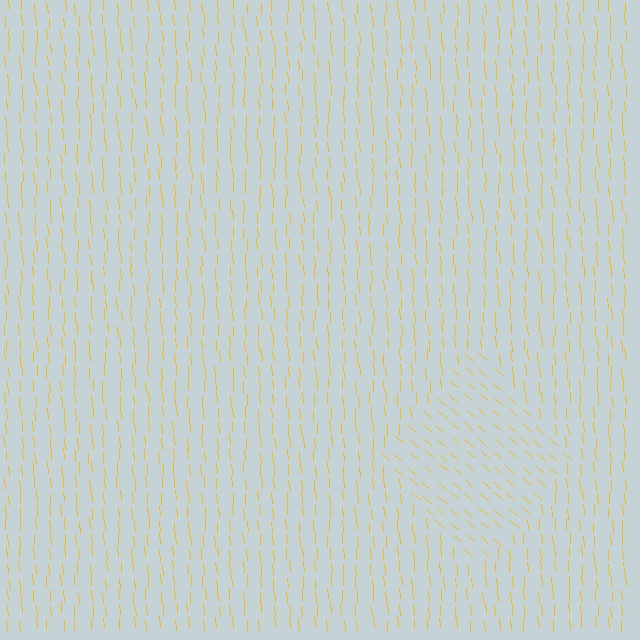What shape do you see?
I see a diamond.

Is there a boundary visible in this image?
Yes, there is a texture boundary formed by a change in line orientation.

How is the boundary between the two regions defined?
The boundary is defined purely by a change in line orientation (approximately 45 degrees difference). All lines are the same color and thickness.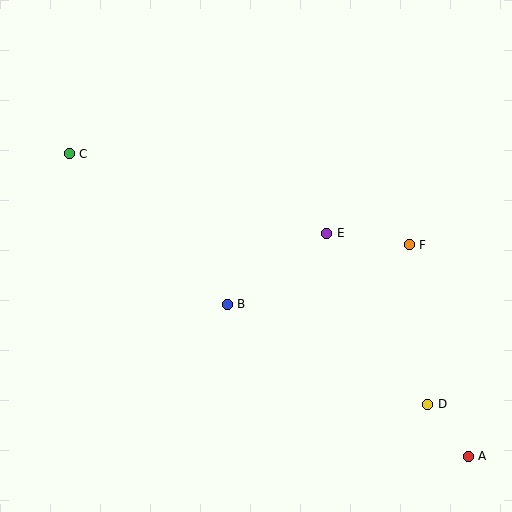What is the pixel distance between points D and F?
The distance between D and F is 161 pixels.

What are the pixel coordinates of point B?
Point B is at (227, 304).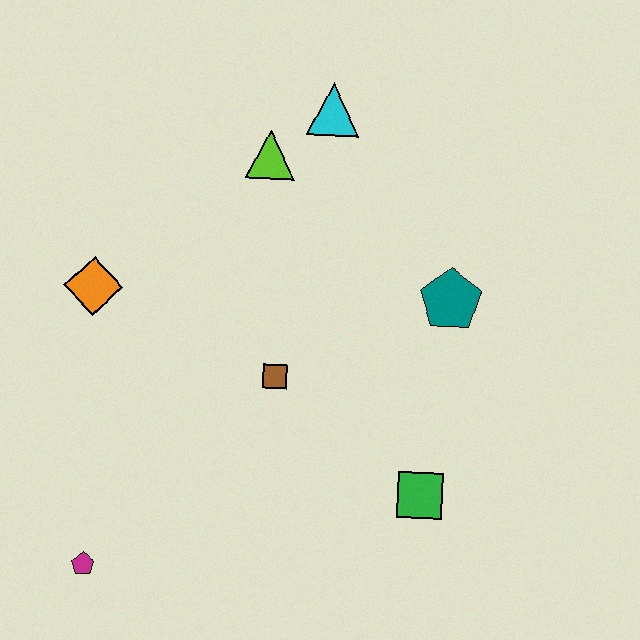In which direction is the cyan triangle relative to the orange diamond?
The cyan triangle is to the right of the orange diamond.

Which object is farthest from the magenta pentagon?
The cyan triangle is farthest from the magenta pentagon.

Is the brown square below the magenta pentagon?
No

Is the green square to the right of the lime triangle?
Yes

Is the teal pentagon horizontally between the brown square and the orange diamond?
No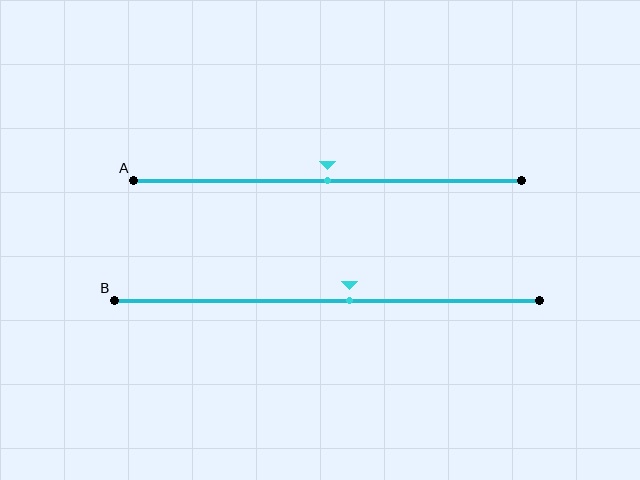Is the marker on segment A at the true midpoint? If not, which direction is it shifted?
Yes, the marker on segment A is at the true midpoint.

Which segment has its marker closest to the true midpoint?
Segment A has its marker closest to the true midpoint.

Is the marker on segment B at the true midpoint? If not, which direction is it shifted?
No, the marker on segment B is shifted to the right by about 5% of the segment length.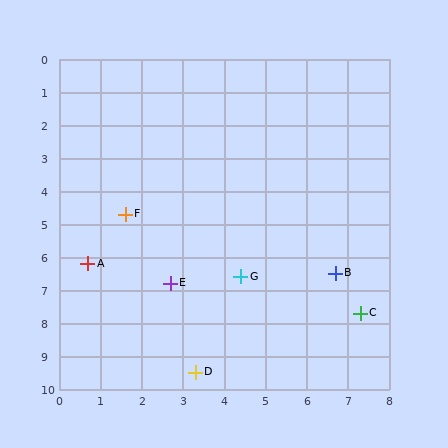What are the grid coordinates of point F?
Point F is at approximately (1.6, 4.7).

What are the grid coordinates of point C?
Point C is at approximately (7.3, 7.7).